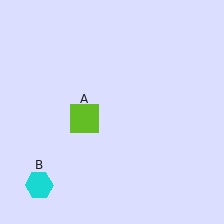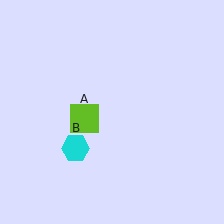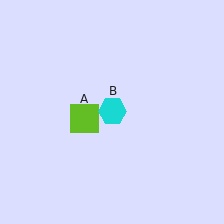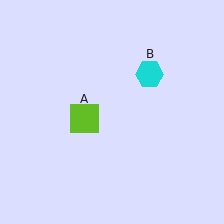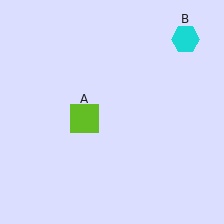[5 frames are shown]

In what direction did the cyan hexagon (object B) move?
The cyan hexagon (object B) moved up and to the right.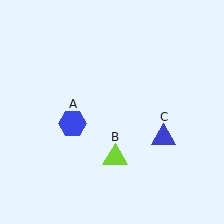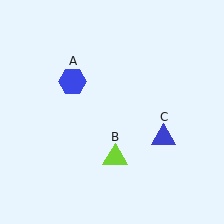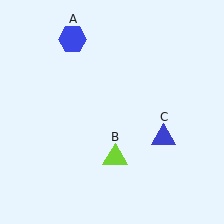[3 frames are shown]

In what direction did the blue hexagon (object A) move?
The blue hexagon (object A) moved up.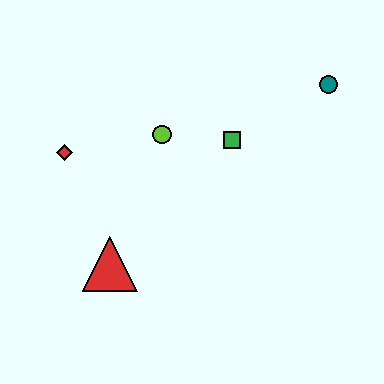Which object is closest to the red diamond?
The lime circle is closest to the red diamond.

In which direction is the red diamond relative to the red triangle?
The red diamond is above the red triangle.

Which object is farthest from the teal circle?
The red triangle is farthest from the teal circle.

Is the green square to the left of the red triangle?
No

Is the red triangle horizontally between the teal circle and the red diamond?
Yes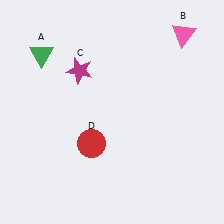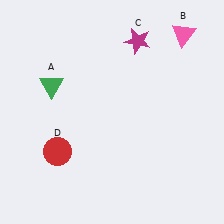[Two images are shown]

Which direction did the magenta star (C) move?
The magenta star (C) moved right.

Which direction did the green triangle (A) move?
The green triangle (A) moved down.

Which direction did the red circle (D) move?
The red circle (D) moved left.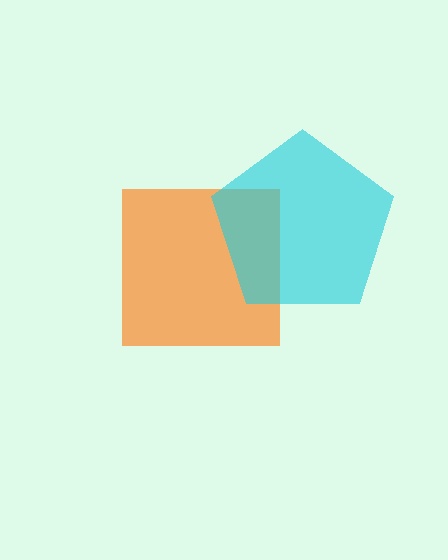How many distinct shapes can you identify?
There are 2 distinct shapes: an orange square, a cyan pentagon.